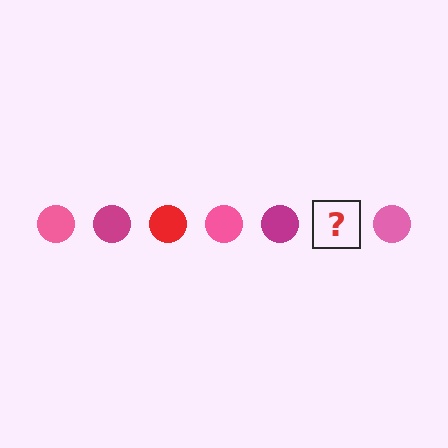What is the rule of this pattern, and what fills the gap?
The rule is that the pattern cycles through pink, magenta, red circles. The gap should be filled with a red circle.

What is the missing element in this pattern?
The missing element is a red circle.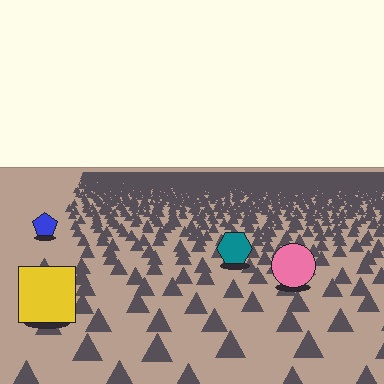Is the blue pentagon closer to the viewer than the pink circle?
No. The pink circle is closer — you can tell from the texture gradient: the ground texture is coarser near it.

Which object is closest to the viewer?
The yellow square is closest. The texture marks near it are larger and more spread out.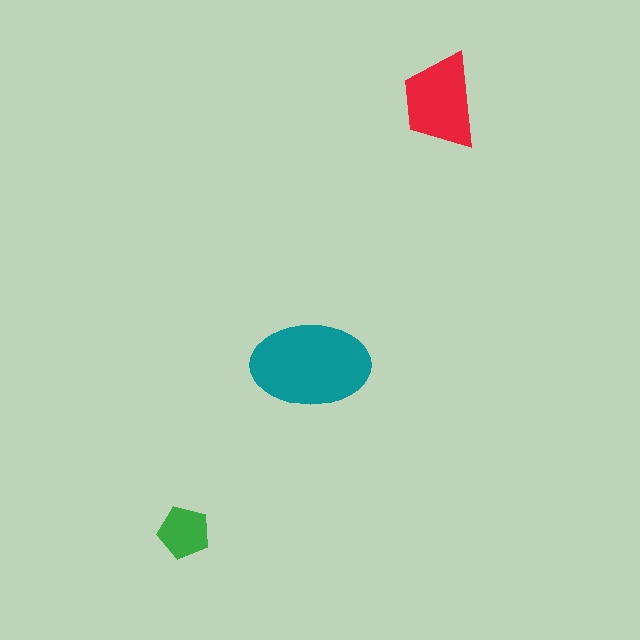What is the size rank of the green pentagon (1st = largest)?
3rd.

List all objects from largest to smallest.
The teal ellipse, the red trapezoid, the green pentagon.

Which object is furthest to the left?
The green pentagon is leftmost.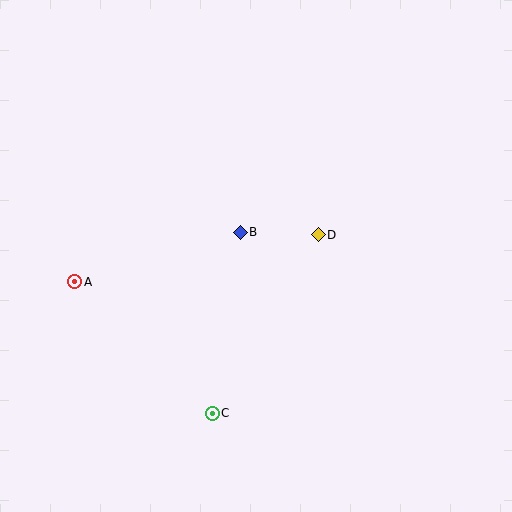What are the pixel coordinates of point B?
Point B is at (240, 232).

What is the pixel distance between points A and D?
The distance between A and D is 248 pixels.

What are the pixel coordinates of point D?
Point D is at (318, 235).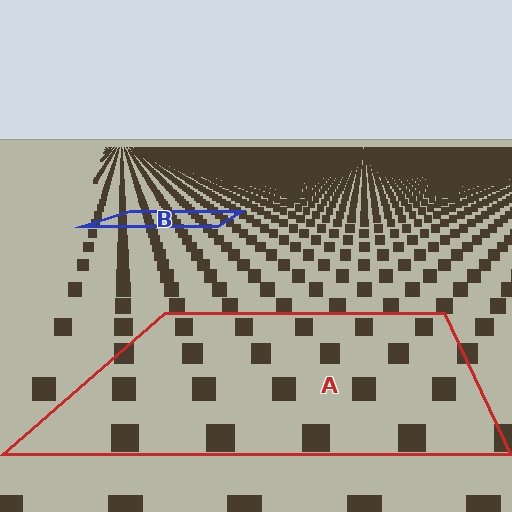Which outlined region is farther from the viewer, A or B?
Region B is farther from the viewer — the texture elements inside it appear smaller and more densely packed.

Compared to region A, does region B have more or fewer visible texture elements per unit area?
Region B has more texture elements per unit area — they are packed more densely because it is farther away.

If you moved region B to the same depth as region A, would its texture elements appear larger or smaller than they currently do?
They would appear larger. At a closer depth, the same texture elements are projected at a bigger on-screen size.